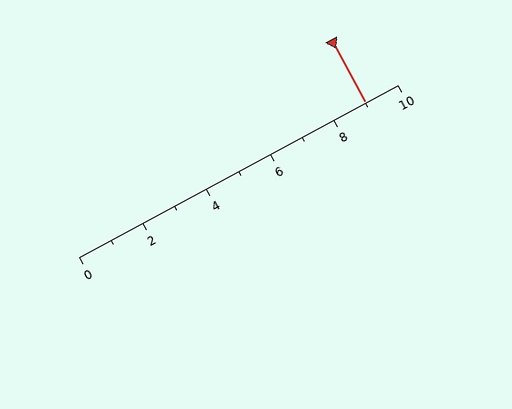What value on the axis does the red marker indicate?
The marker indicates approximately 9.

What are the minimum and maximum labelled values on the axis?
The axis runs from 0 to 10.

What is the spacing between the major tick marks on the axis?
The major ticks are spaced 2 apart.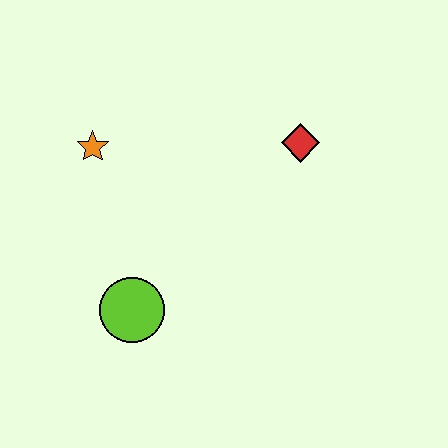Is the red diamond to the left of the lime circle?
No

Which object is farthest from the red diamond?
The lime circle is farthest from the red diamond.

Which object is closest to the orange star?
The lime circle is closest to the orange star.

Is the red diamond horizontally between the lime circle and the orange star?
No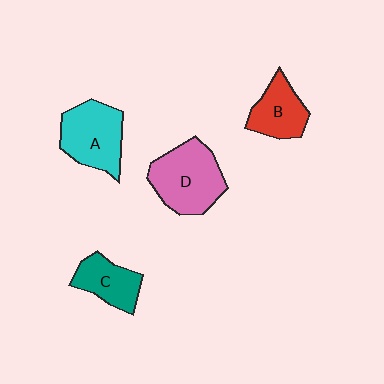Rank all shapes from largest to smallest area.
From largest to smallest: D (pink), A (cyan), B (red), C (teal).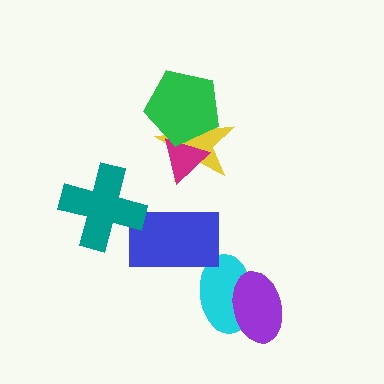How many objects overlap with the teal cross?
1 object overlaps with the teal cross.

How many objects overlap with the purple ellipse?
1 object overlaps with the purple ellipse.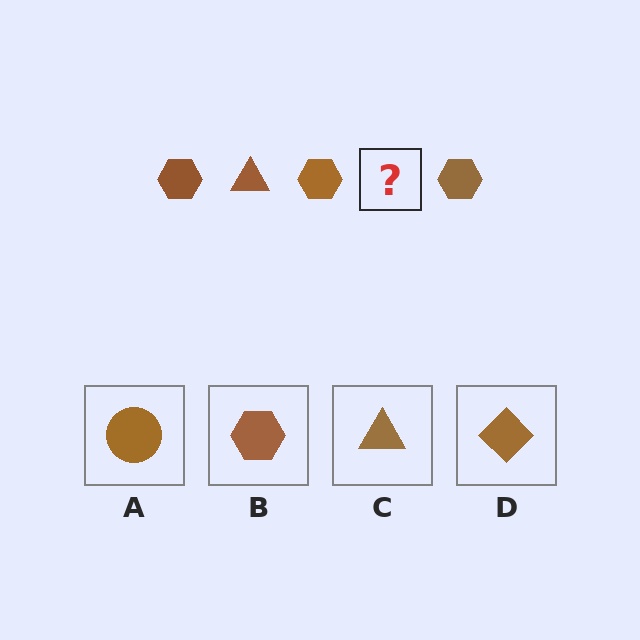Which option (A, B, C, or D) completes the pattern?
C.